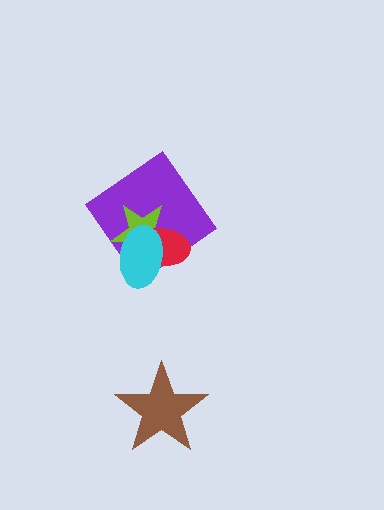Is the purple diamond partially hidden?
Yes, it is partially covered by another shape.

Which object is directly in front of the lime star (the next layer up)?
The red ellipse is directly in front of the lime star.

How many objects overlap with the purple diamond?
3 objects overlap with the purple diamond.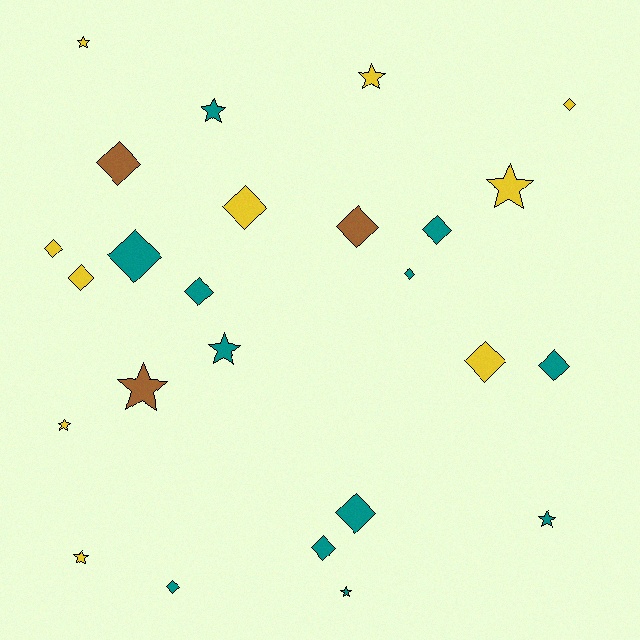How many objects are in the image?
There are 25 objects.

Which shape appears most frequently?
Diamond, with 15 objects.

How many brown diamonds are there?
There are 2 brown diamonds.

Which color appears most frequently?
Teal, with 12 objects.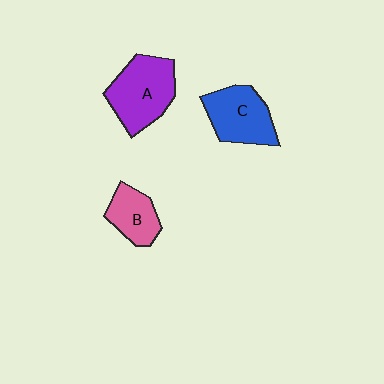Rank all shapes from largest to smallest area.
From largest to smallest: A (purple), C (blue), B (pink).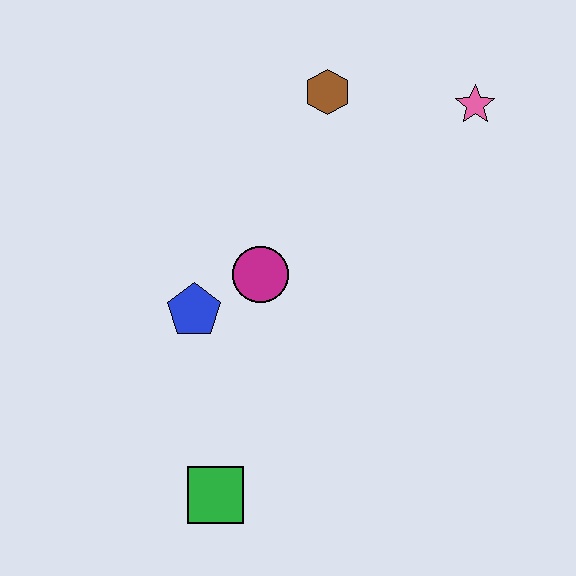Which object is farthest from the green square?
The pink star is farthest from the green square.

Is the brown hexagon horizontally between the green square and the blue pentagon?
No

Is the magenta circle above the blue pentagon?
Yes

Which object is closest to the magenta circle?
The blue pentagon is closest to the magenta circle.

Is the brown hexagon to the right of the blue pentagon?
Yes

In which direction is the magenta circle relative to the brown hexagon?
The magenta circle is below the brown hexagon.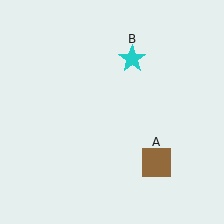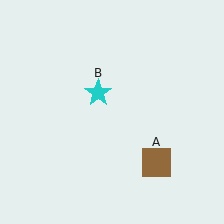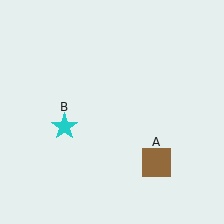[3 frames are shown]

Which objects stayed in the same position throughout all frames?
Brown square (object A) remained stationary.